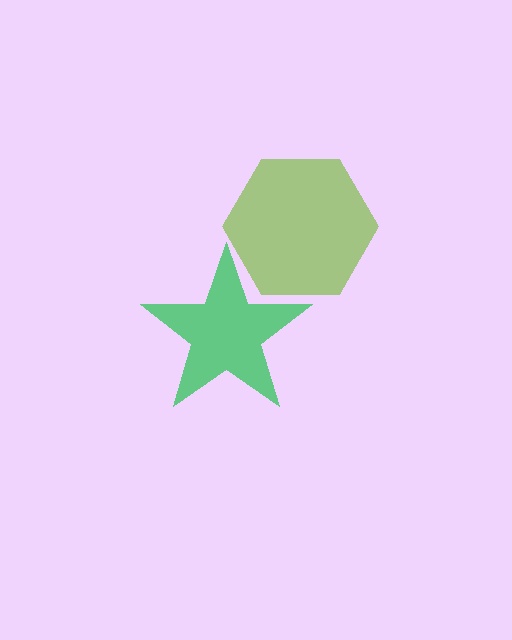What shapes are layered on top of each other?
The layered shapes are: a green star, a lime hexagon.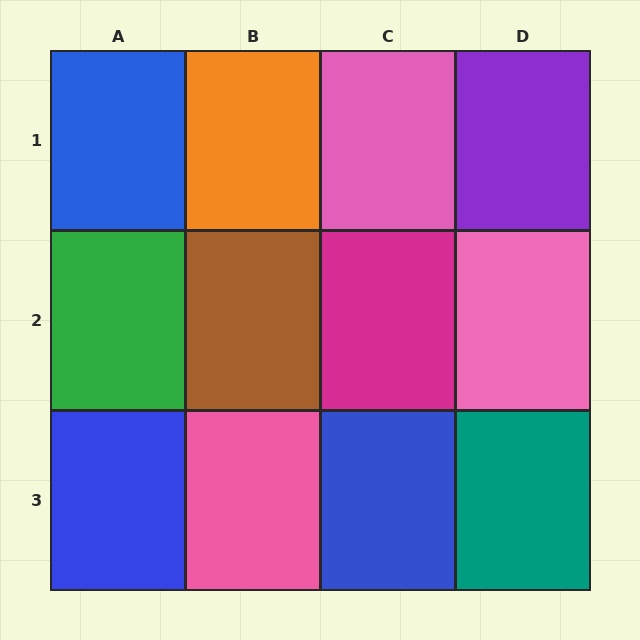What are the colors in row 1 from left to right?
Blue, orange, pink, purple.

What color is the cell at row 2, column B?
Brown.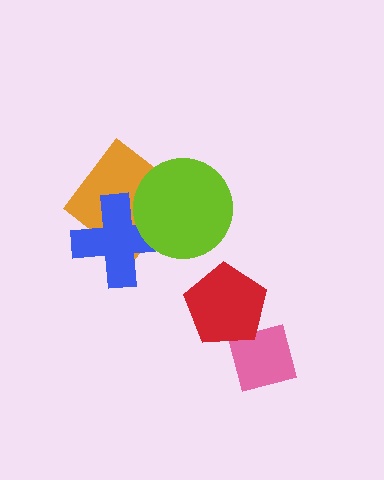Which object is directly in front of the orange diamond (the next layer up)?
The blue cross is directly in front of the orange diamond.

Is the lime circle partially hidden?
No, no other shape covers it.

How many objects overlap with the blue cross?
2 objects overlap with the blue cross.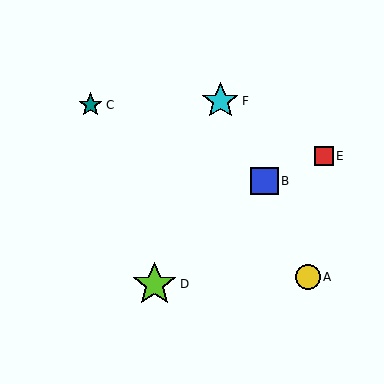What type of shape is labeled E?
Shape E is a red square.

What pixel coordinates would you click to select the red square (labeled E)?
Click at (324, 156) to select the red square E.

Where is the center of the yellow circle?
The center of the yellow circle is at (308, 277).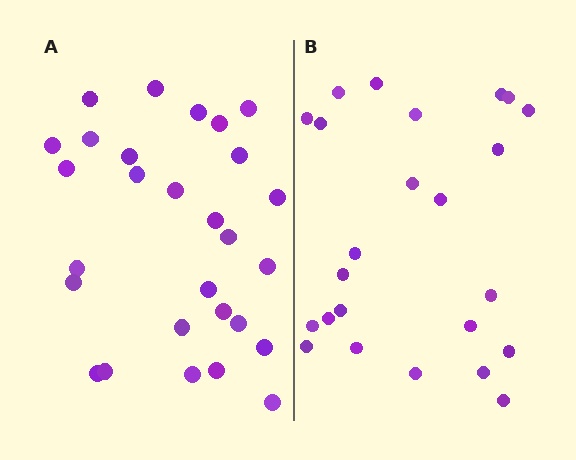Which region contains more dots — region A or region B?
Region A (the left region) has more dots.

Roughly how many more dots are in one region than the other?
Region A has about 4 more dots than region B.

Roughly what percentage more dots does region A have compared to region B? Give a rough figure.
About 15% more.